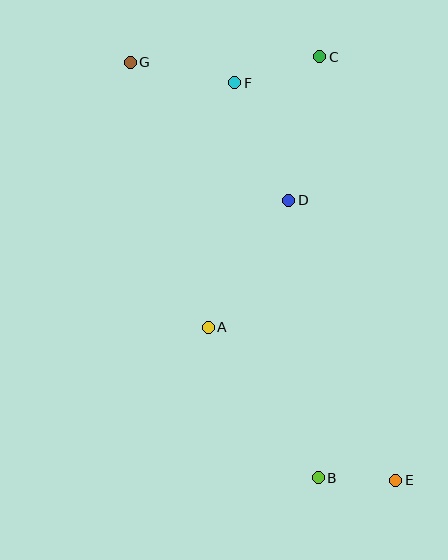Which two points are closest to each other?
Points B and E are closest to each other.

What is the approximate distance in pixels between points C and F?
The distance between C and F is approximately 89 pixels.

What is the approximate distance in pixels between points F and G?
The distance between F and G is approximately 107 pixels.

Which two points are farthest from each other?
Points E and G are farthest from each other.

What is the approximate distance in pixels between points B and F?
The distance between B and F is approximately 404 pixels.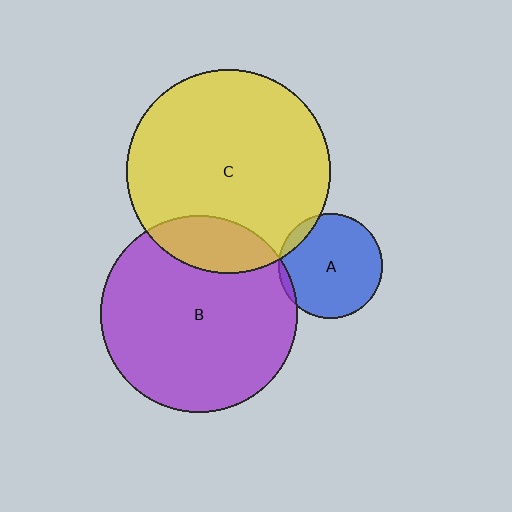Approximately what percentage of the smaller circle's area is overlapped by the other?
Approximately 5%.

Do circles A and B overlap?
Yes.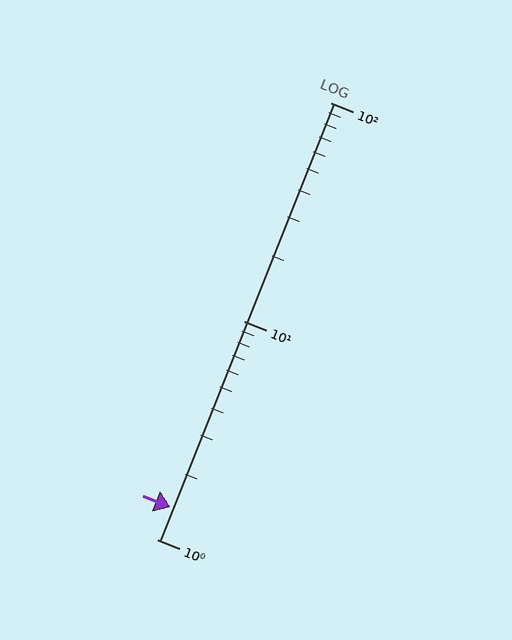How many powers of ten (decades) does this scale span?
The scale spans 2 decades, from 1 to 100.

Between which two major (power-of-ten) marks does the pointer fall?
The pointer is between 1 and 10.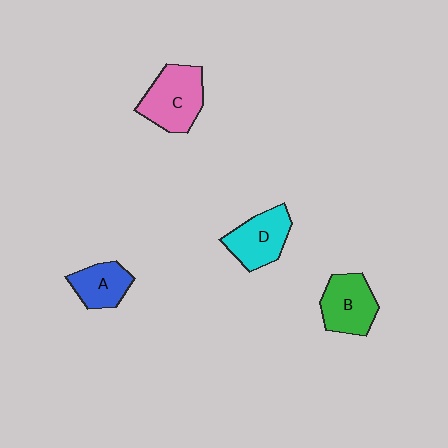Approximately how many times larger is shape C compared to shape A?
Approximately 1.5 times.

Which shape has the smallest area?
Shape A (blue).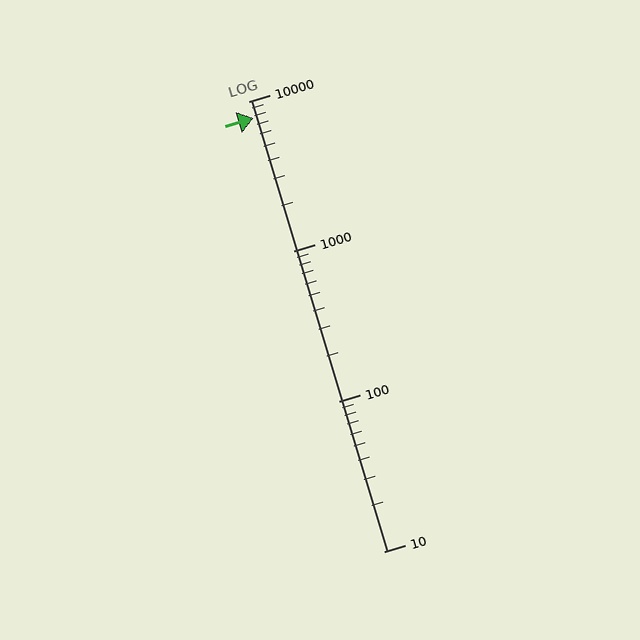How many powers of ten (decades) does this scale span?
The scale spans 3 decades, from 10 to 10000.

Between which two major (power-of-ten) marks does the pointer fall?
The pointer is between 1000 and 10000.